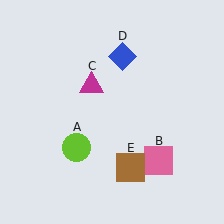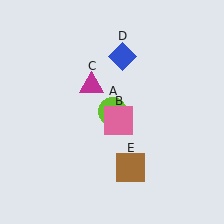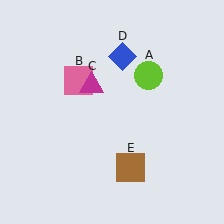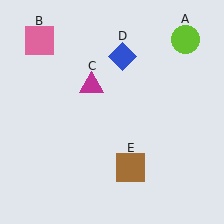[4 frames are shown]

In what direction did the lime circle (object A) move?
The lime circle (object A) moved up and to the right.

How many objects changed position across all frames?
2 objects changed position: lime circle (object A), pink square (object B).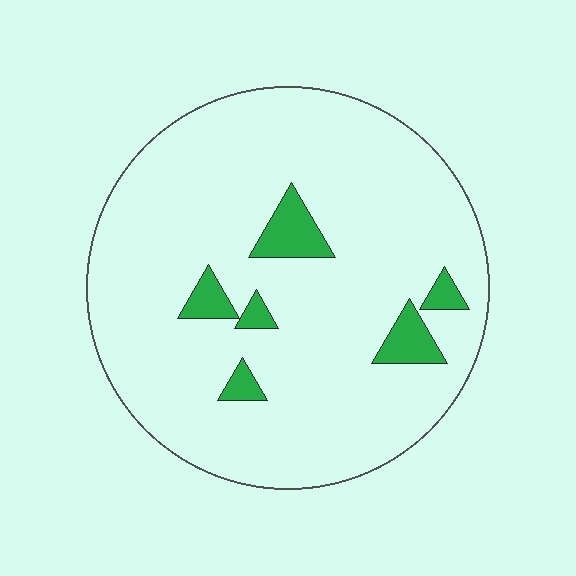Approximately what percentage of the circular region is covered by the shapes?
Approximately 10%.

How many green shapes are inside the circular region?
6.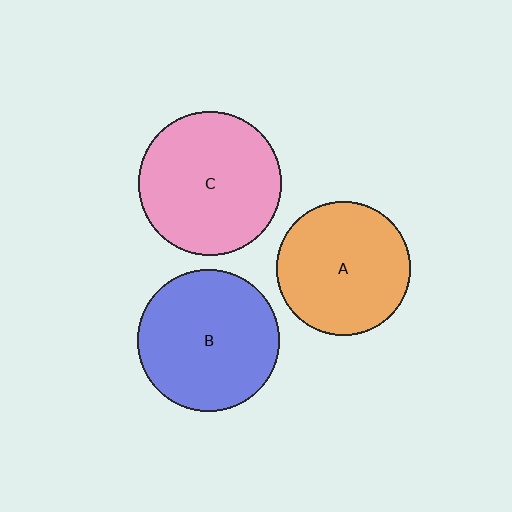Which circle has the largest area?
Circle C (pink).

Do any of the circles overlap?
No, none of the circles overlap.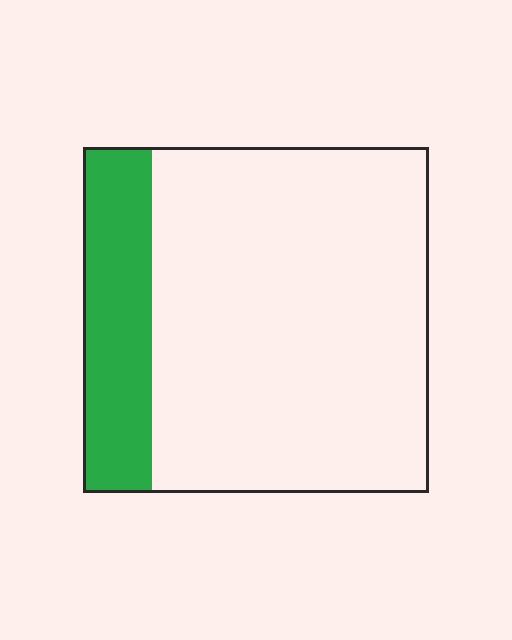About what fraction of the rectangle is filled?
About one fifth (1/5).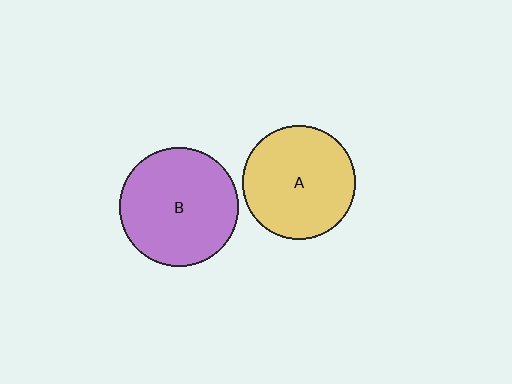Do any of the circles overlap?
No, none of the circles overlap.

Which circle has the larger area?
Circle B (purple).